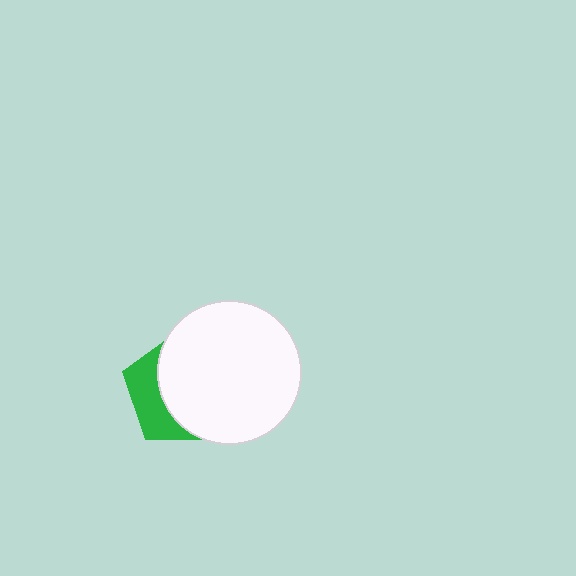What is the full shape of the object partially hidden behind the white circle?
The partially hidden object is a green pentagon.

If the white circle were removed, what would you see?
You would see the complete green pentagon.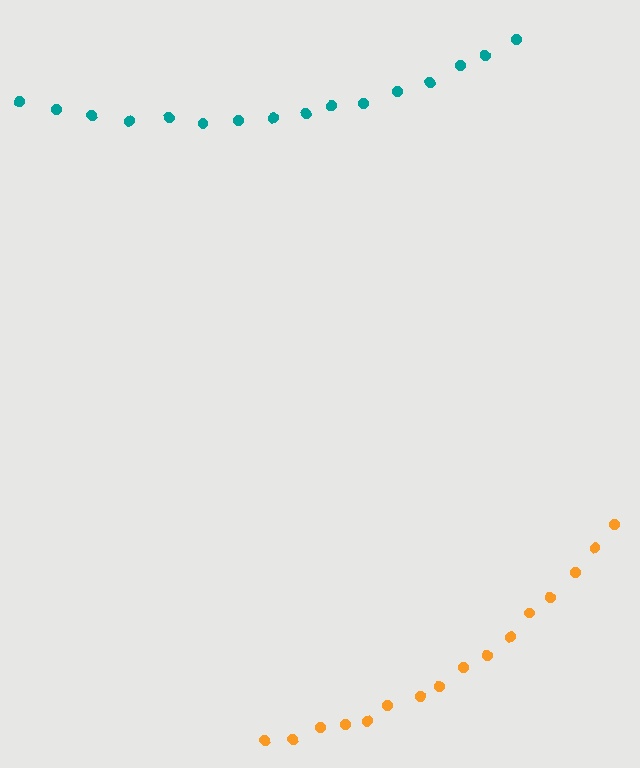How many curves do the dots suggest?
There are 2 distinct paths.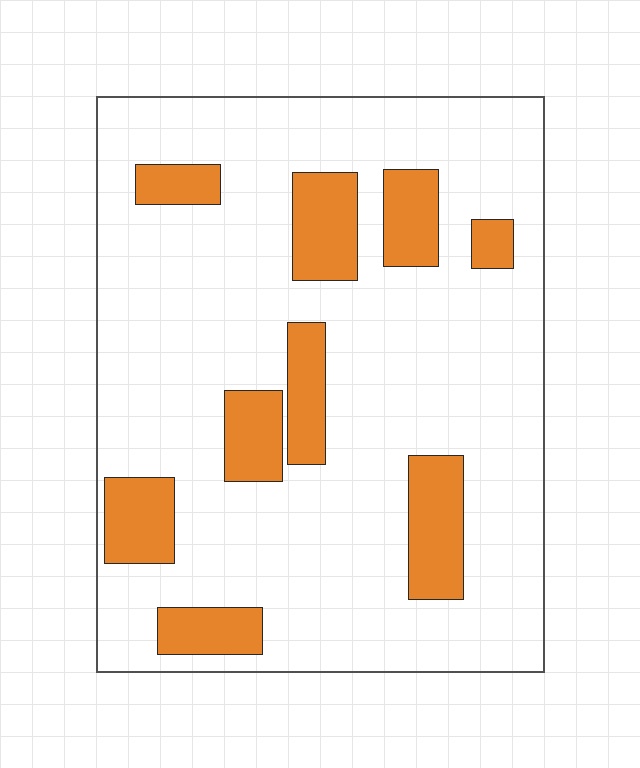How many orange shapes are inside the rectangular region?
9.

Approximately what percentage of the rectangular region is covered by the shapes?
Approximately 20%.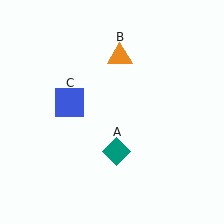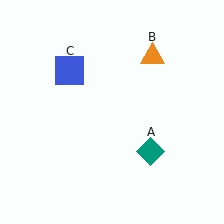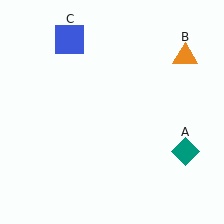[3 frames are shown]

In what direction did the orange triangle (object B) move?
The orange triangle (object B) moved right.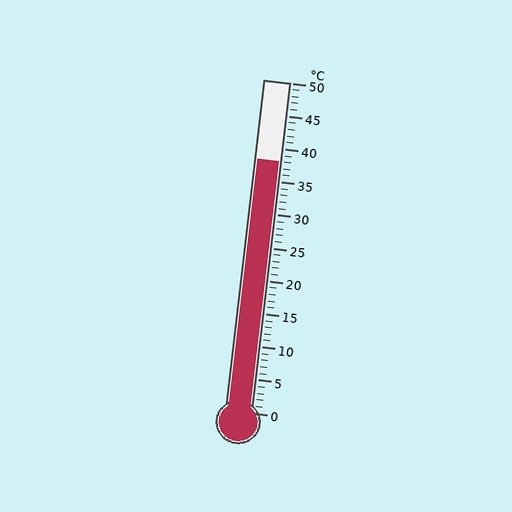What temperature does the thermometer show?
The thermometer shows approximately 38°C.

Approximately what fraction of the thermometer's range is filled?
The thermometer is filled to approximately 75% of its range.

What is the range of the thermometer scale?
The thermometer scale ranges from 0°C to 50°C.